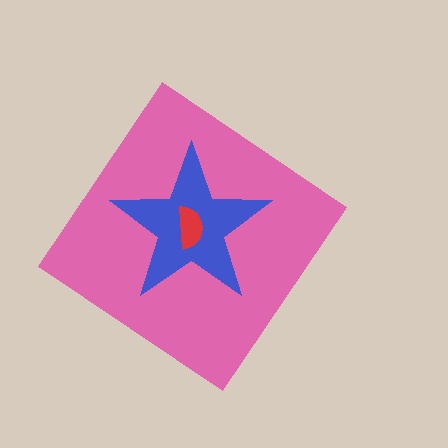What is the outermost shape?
The pink diamond.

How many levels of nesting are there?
3.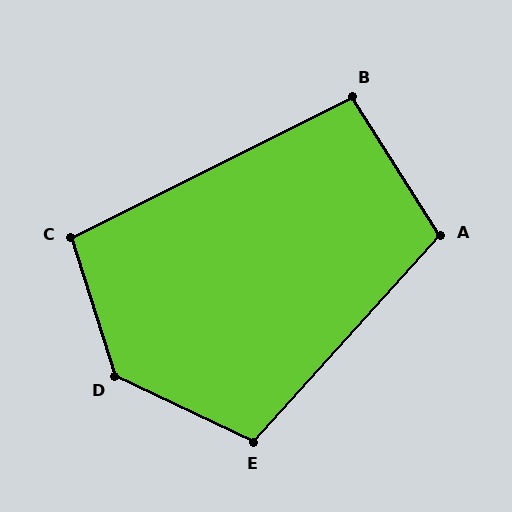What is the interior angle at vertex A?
Approximately 105 degrees (obtuse).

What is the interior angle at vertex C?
Approximately 99 degrees (obtuse).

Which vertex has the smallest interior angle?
B, at approximately 96 degrees.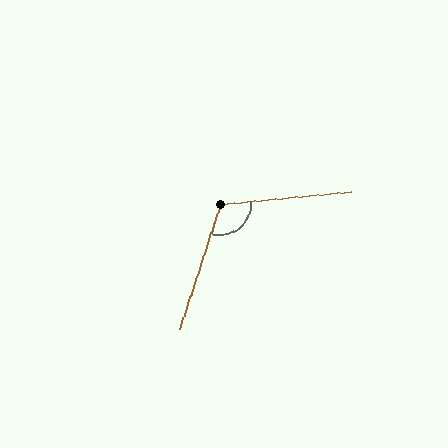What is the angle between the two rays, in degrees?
Approximately 113 degrees.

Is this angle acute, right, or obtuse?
It is obtuse.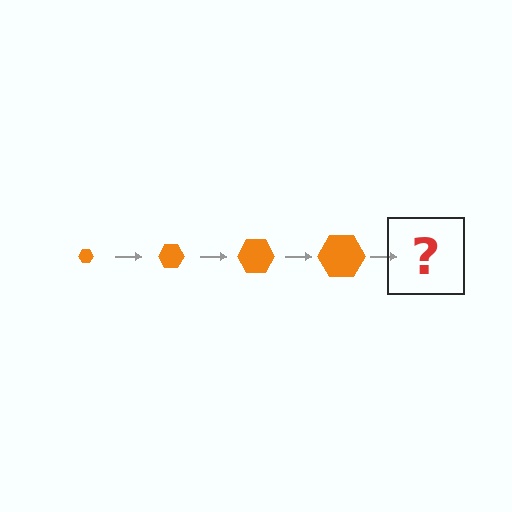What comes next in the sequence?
The next element should be an orange hexagon, larger than the previous one.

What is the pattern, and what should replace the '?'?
The pattern is that the hexagon gets progressively larger each step. The '?' should be an orange hexagon, larger than the previous one.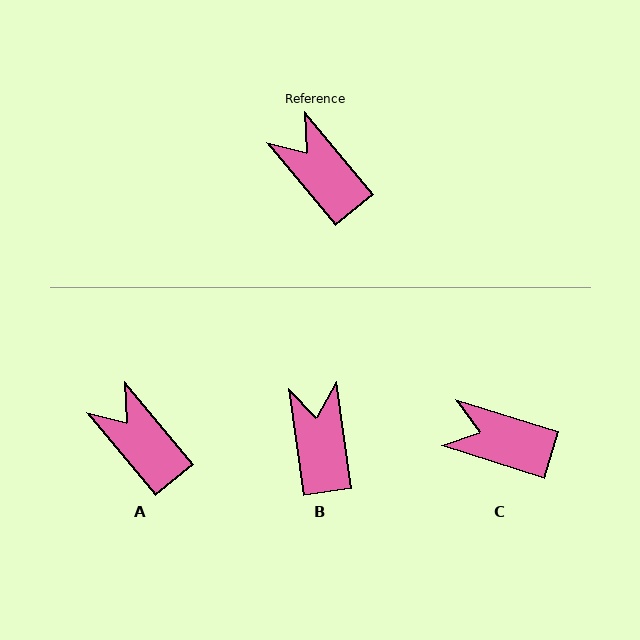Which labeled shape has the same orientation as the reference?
A.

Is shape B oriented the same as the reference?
No, it is off by about 32 degrees.